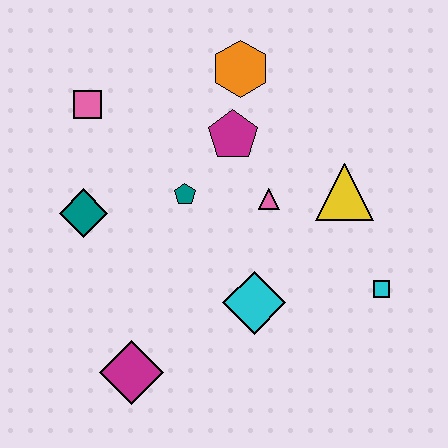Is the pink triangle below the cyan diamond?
No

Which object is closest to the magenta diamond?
The cyan diamond is closest to the magenta diamond.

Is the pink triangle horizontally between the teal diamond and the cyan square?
Yes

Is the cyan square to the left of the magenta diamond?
No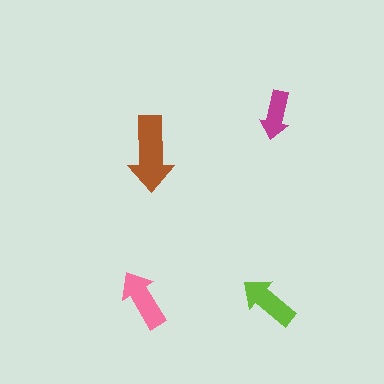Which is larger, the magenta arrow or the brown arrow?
The brown one.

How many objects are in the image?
There are 4 objects in the image.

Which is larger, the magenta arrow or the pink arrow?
The pink one.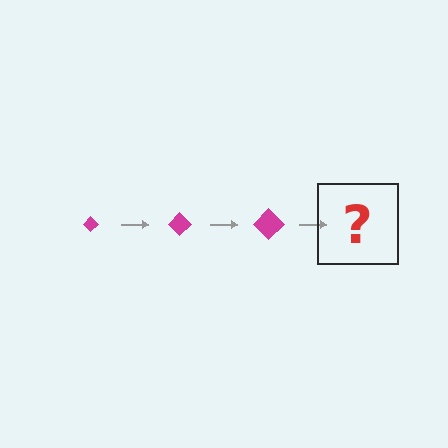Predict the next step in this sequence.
The next step is a magenta diamond, larger than the previous one.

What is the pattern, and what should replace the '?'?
The pattern is that the diamond gets progressively larger each step. The '?' should be a magenta diamond, larger than the previous one.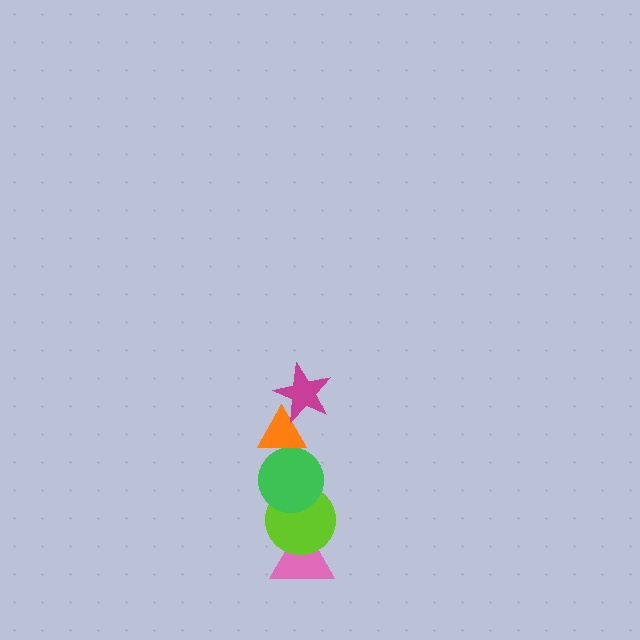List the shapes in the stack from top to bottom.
From top to bottom: the magenta star, the orange triangle, the green circle, the lime circle, the pink triangle.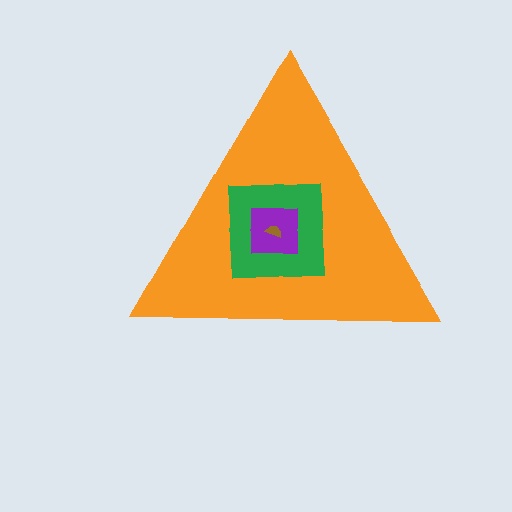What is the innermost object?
The brown semicircle.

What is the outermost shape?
The orange triangle.